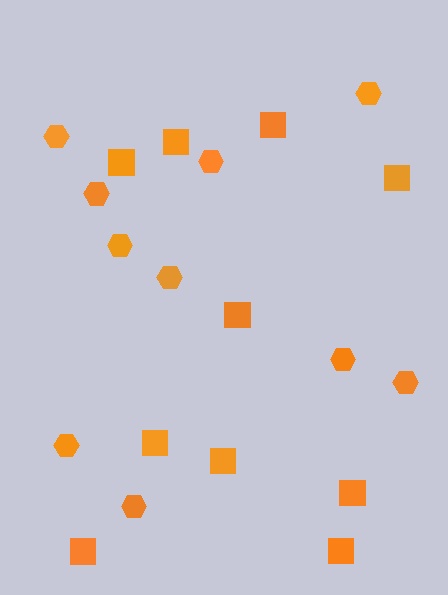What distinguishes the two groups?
There are 2 groups: one group of hexagons (10) and one group of squares (10).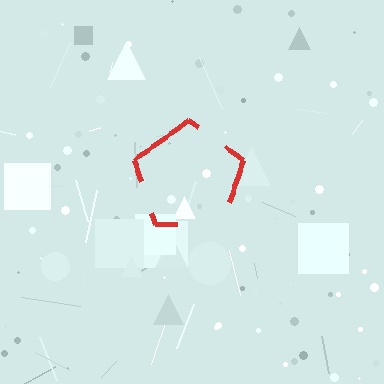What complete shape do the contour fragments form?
The contour fragments form a pentagon.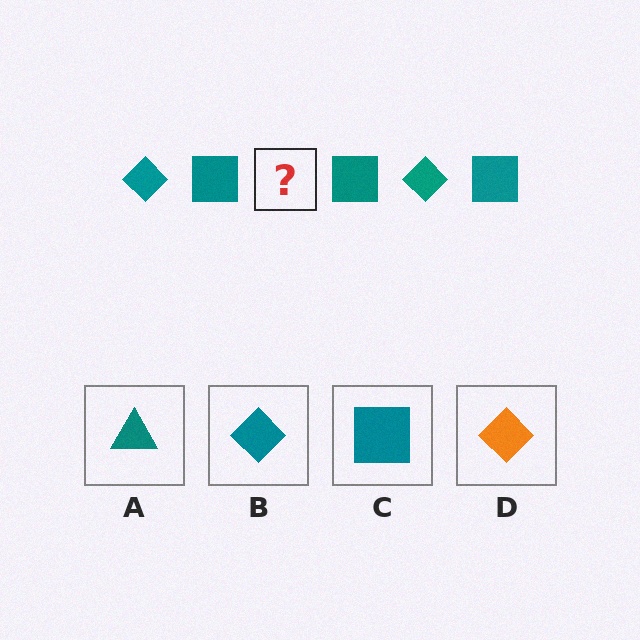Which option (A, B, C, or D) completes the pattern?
B.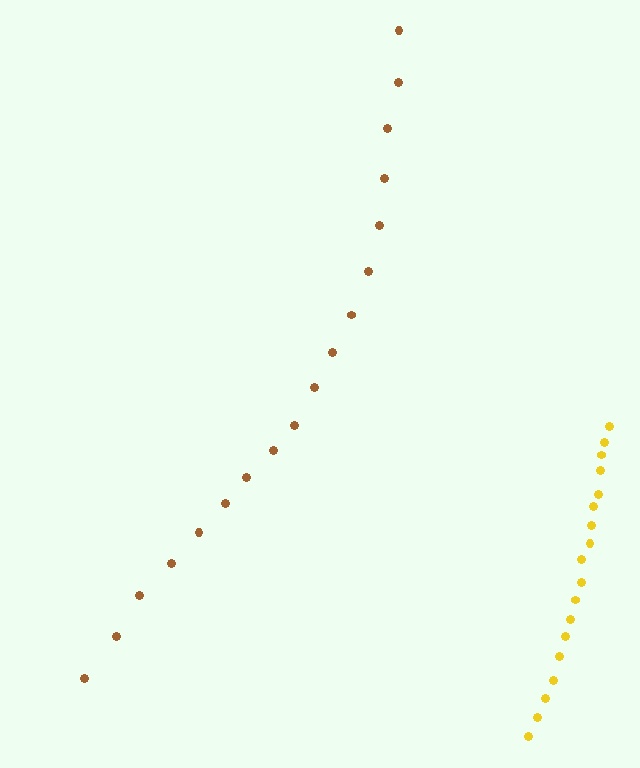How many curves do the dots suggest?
There are 2 distinct paths.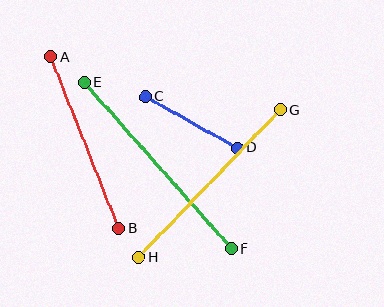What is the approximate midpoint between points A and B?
The midpoint is at approximately (85, 143) pixels.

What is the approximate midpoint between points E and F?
The midpoint is at approximately (158, 165) pixels.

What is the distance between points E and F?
The distance is approximately 222 pixels.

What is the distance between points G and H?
The distance is approximately 204 pixels.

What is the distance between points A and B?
The distance is approximately 185 pixels.